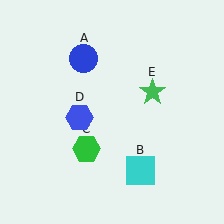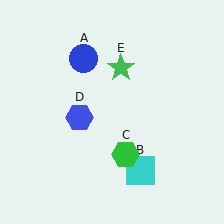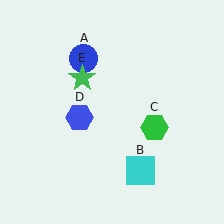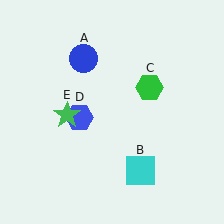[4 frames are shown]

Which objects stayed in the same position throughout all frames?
Blue circle (object A) and cyan square (object B) and blue hexagon (object D) remained stationary.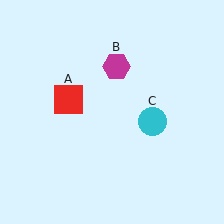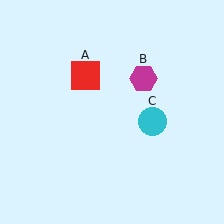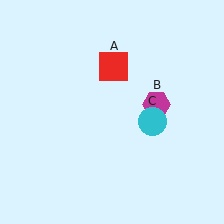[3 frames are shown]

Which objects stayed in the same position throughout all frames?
Cyan circle (object C) remained stationary.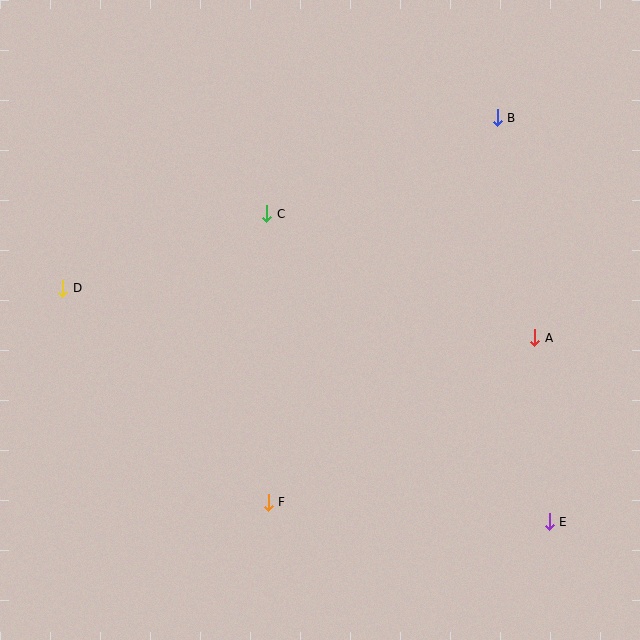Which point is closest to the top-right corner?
Point B is closest to the top-right corner.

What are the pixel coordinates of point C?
Point C is at (267, 214).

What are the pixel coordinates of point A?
Point A is at (535, 338).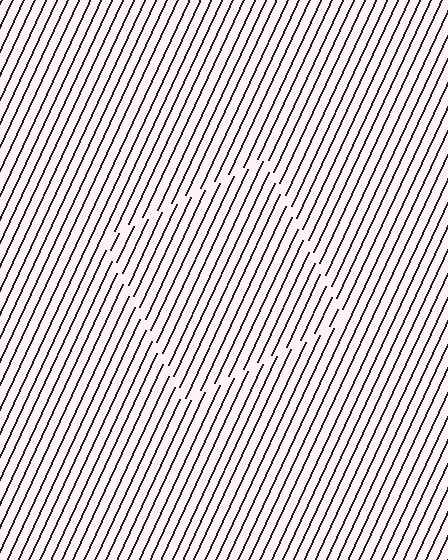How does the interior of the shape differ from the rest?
The interior of the shape contains the same grating, shifted by half a period — the contour is defined by the phase discontinuity where line-ends from the inner and outer gratings abut.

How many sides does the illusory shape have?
4 sides — the line-ends trace a square.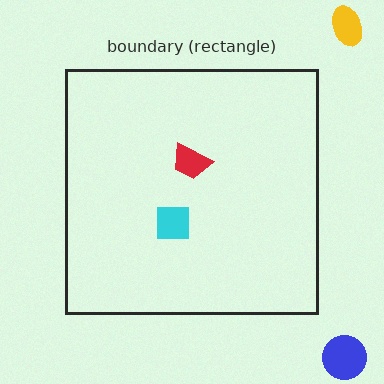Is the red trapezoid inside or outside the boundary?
Inside.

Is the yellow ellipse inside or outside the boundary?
Outside.